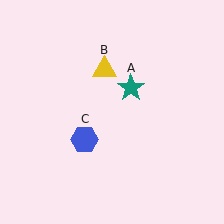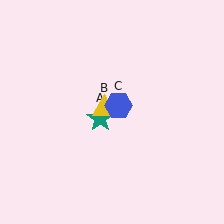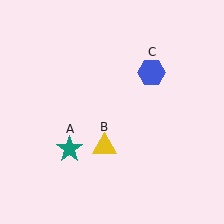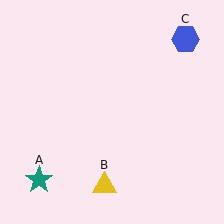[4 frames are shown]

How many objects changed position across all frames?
3 objects changed position: teal star (object A), yellow triangle (object B), blue hexagon (object C).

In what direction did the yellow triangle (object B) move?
The yellow triangle (object B) moved down.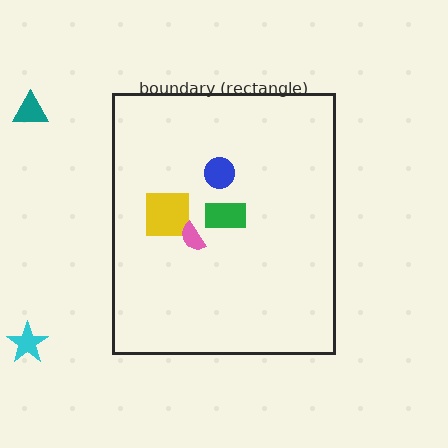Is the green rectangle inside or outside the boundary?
Inside.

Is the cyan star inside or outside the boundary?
Outside.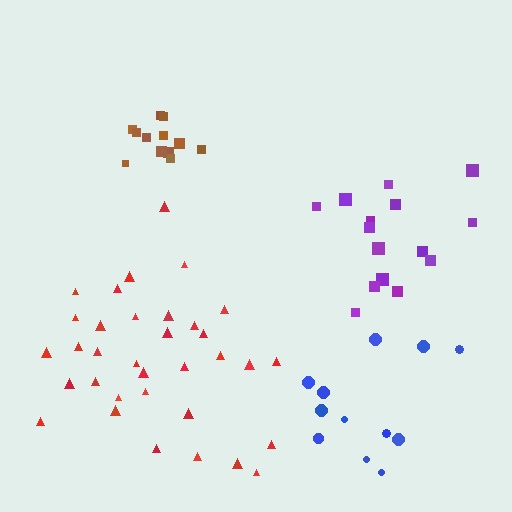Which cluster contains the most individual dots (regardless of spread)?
Red (35).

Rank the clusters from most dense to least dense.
brown, red, blue, purple.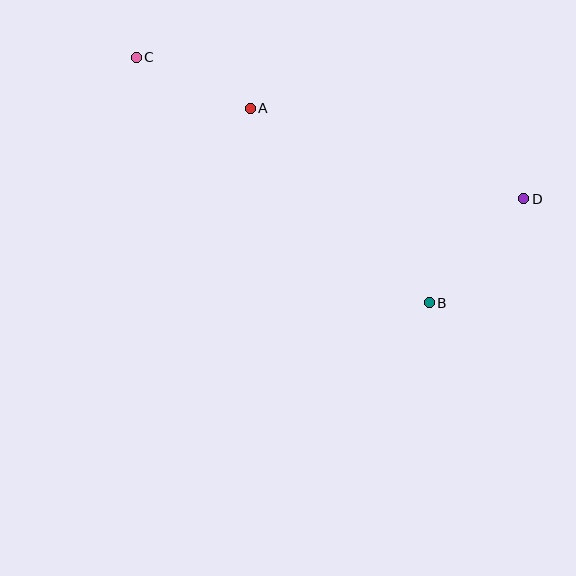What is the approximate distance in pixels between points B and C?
The distance between B and C is approximately 382 pixels.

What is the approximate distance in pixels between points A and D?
The distance between A and D is approximately 288 pixels.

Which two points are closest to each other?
Points A and C are closest to each other.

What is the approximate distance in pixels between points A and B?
The distance between A and B is approximately 265 pixels.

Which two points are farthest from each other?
Points C and D are farthest from each other.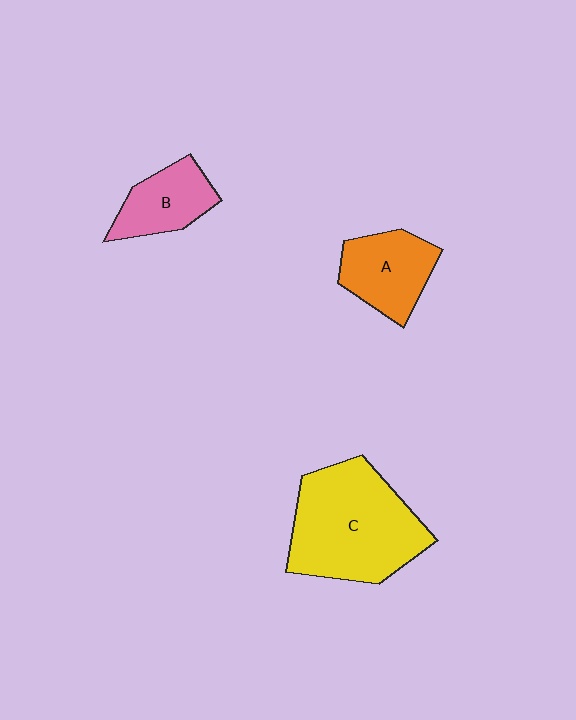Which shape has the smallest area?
Shape B (pink).